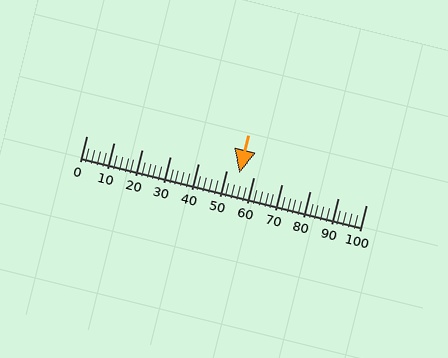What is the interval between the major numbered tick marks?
The major tick marks are spaced 10 units apart.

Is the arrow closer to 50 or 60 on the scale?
The arrow is closer to 50.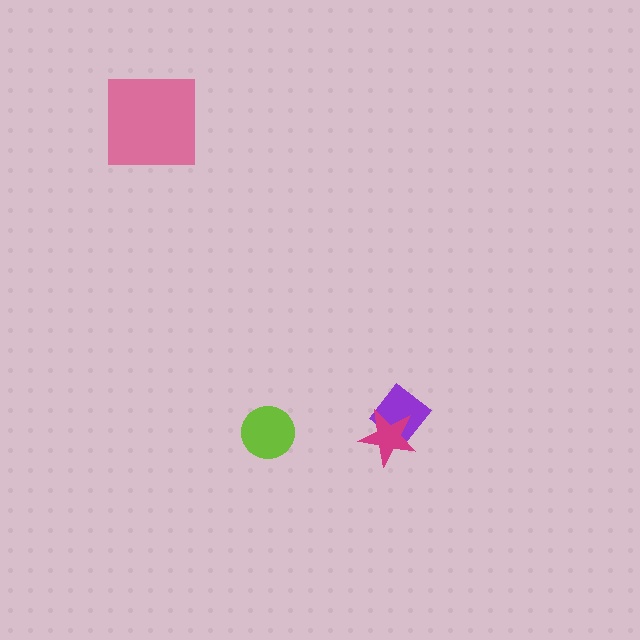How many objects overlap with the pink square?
0 objects overlap with the pink square.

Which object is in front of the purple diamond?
The magenta star is in front of the purple diamond.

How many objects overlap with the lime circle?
0 objects overlap with the lime circle.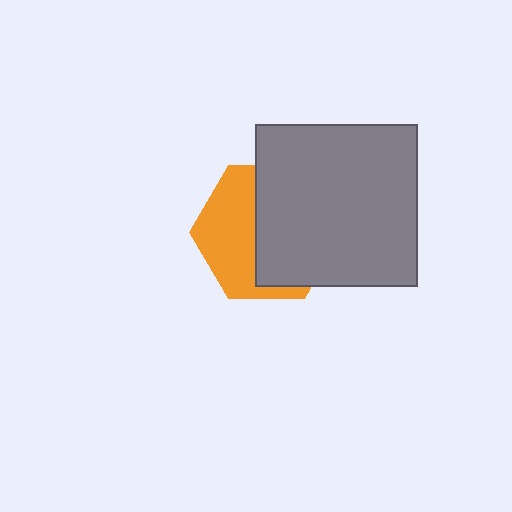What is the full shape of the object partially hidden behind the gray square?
The partially hidden object is an orange hexagon.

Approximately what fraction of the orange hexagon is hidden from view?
Roughly 55% of the orange hexagon is hidden behind the gray square.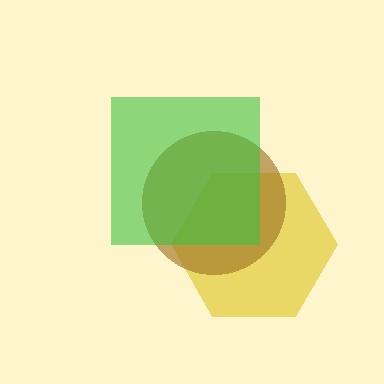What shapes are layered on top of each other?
The layered shapes are: a yellow hexagon, a brown circle, a green square.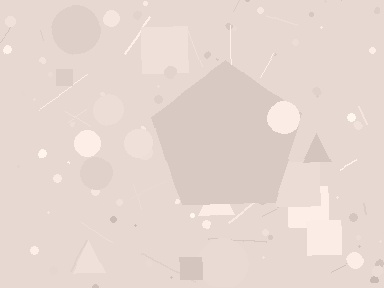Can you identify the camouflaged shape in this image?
The camouflaged shape is a pentagon.